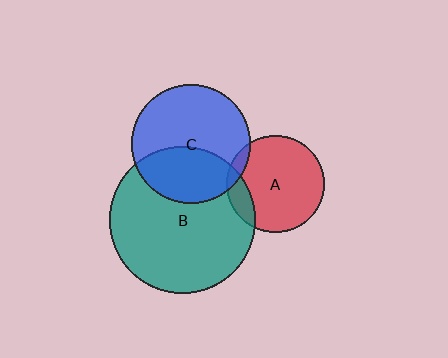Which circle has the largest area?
Circle B (teal).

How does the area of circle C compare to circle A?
Approximately 1.5 times.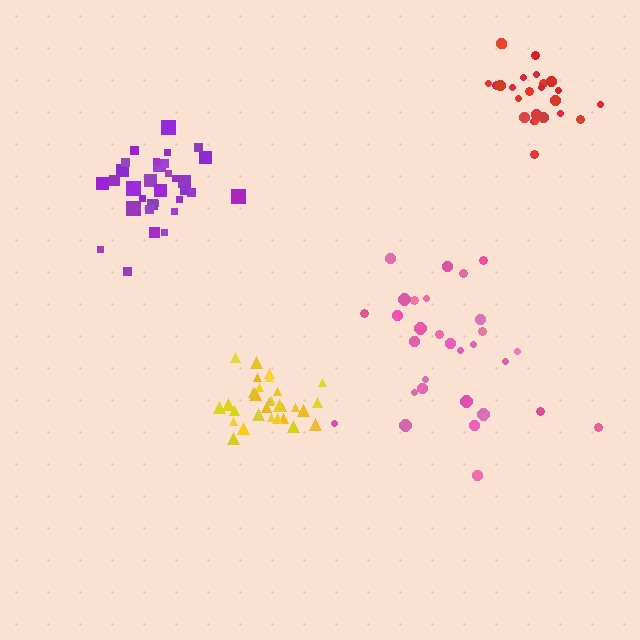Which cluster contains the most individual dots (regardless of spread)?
Purple (35).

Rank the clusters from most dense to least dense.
yellow, purple, red, pink.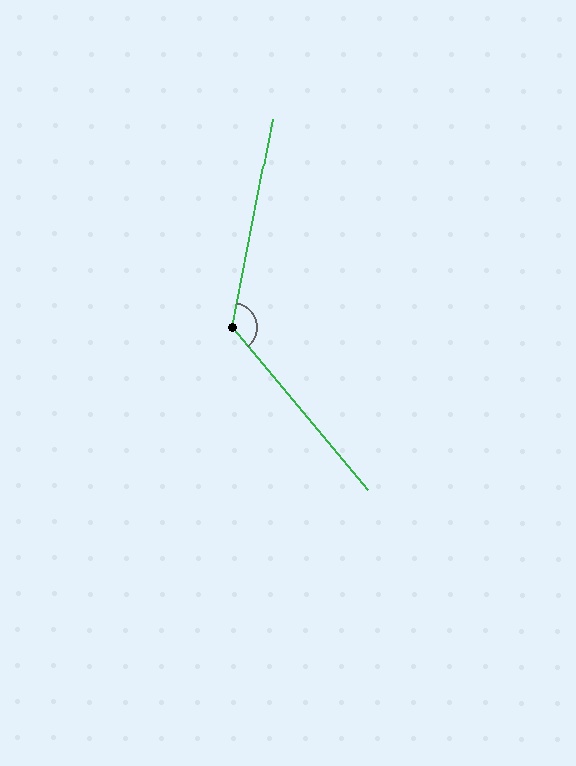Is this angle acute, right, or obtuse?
It is obtuse.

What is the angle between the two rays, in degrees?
Approximately 129 degrees.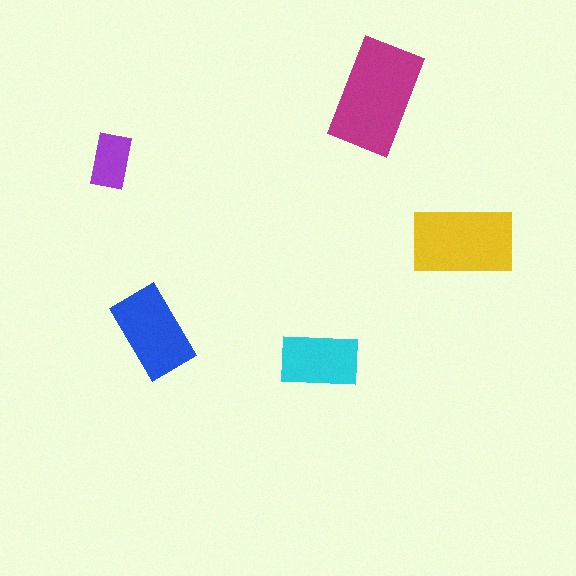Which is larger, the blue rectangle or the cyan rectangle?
The blue one.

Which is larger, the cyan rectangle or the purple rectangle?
The cyan one.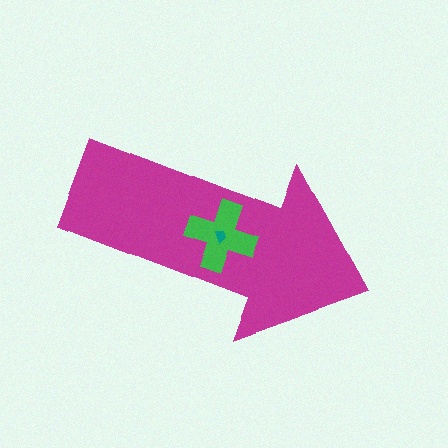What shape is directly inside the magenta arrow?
The green cross.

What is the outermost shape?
The magenta arrow.